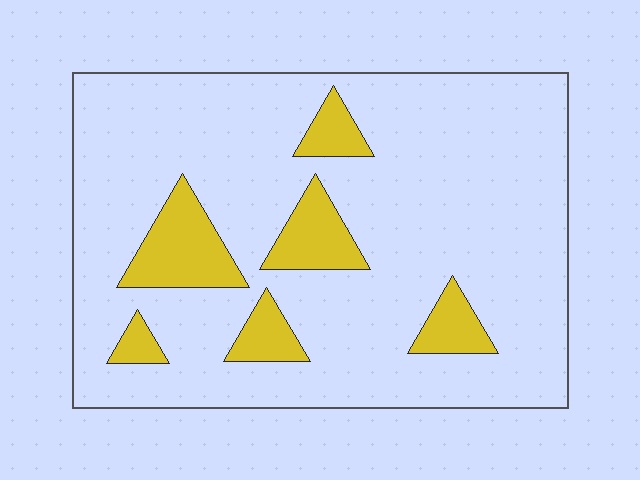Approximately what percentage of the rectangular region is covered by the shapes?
Approximately 15%.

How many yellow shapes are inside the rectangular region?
6.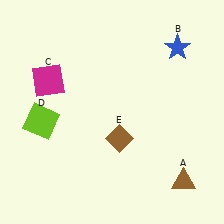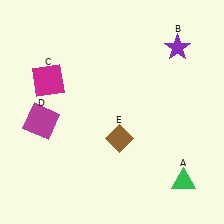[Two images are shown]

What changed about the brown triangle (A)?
In Image 1, A is brown. In Image 2, it changed to green.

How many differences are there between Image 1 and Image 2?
There are 3 differences between the two images.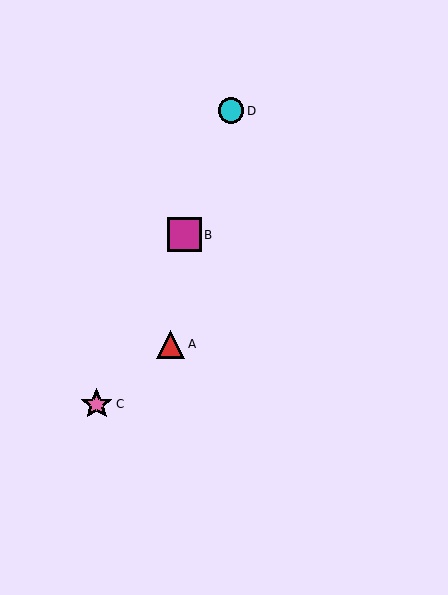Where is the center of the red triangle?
The center of the red triangle is at (171, 344).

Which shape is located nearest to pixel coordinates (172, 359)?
The red triangle (labeled A) at (171, 344) is nearest to that location.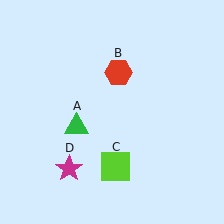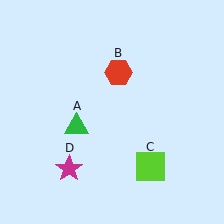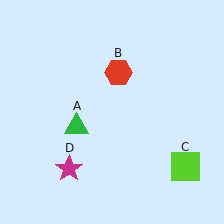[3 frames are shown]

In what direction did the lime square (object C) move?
The lime square (object C) moved right.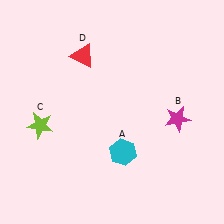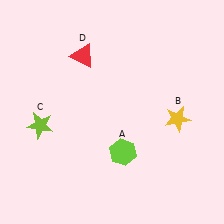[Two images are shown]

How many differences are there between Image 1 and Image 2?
There are 2 differences between the two images.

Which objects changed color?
A changed from cyan to lime. B changed from magenta to yellow.